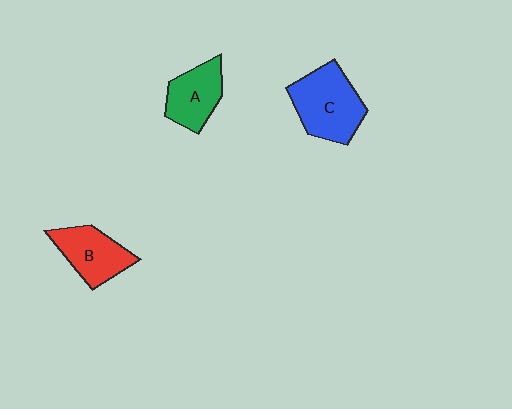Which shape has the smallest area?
Shape A (green).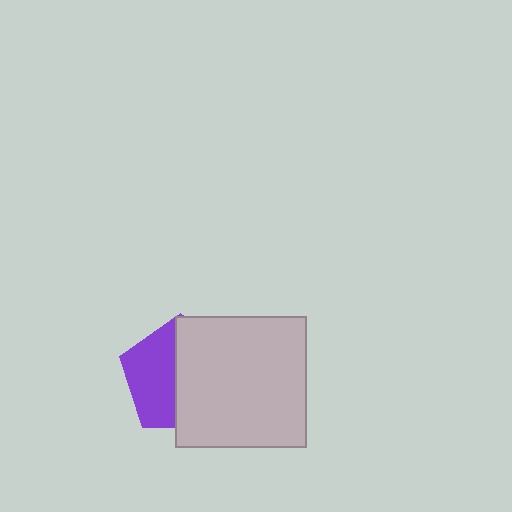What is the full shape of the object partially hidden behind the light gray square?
The partially hidden object is a purple pentagon.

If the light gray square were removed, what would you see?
You would see the complete purple pentagon.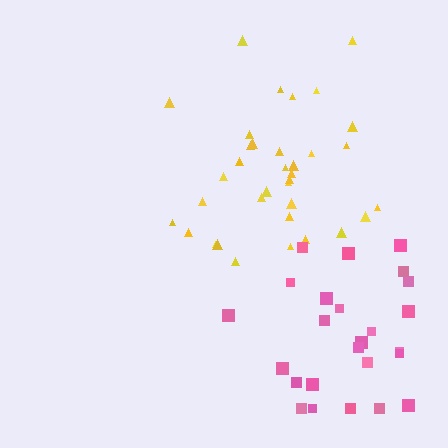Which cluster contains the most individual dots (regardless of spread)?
Yellow (35).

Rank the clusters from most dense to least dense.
yellow, pink.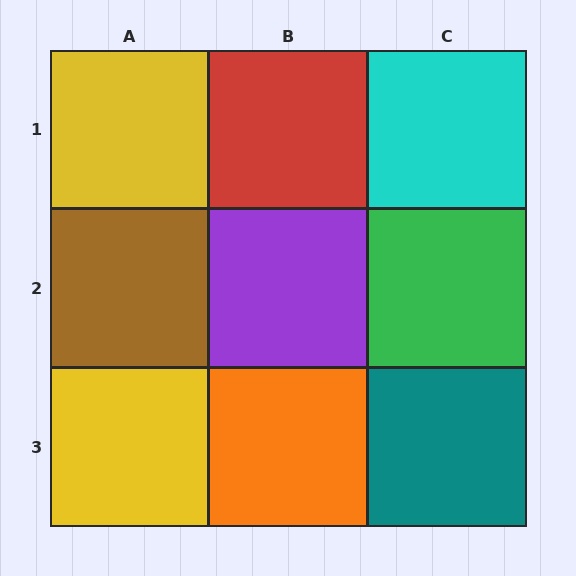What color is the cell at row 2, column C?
Green.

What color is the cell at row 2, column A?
Brown.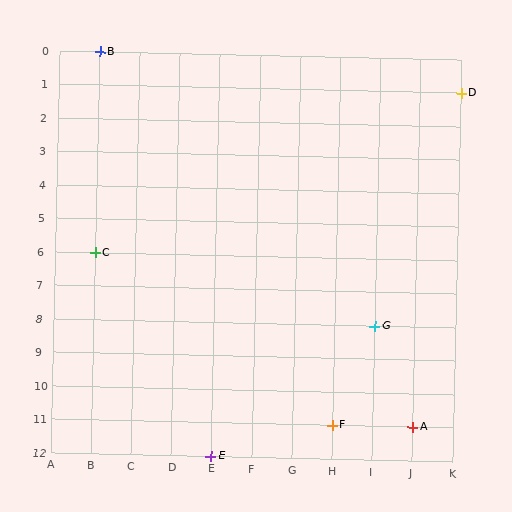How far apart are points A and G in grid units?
Points A and G are 1 column and 3 rows apart (about 3.2 grid units diagonally).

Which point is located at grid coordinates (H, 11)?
Point F is at (H, 11).